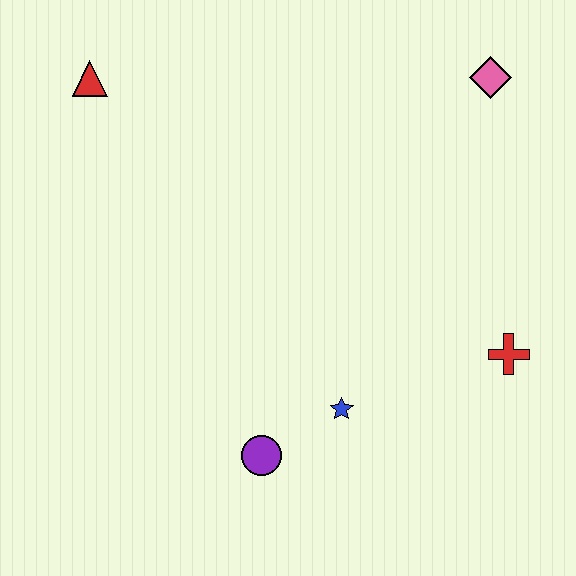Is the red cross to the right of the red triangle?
Yes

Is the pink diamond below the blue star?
No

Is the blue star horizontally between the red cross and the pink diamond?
No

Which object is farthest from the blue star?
The red triangle is farthest from the blue star.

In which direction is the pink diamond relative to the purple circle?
The pink diamond is above the purple circle.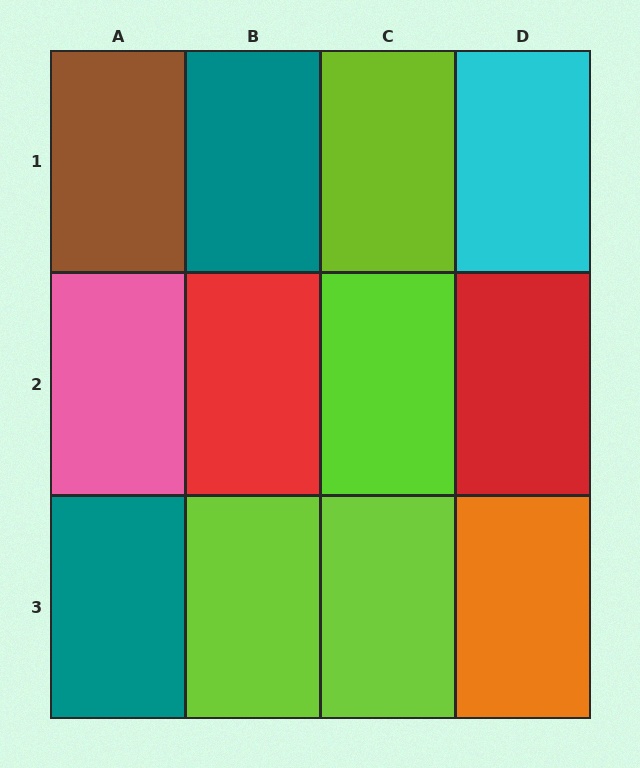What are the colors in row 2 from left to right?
Pink, red, lime, red.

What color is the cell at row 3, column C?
Lime.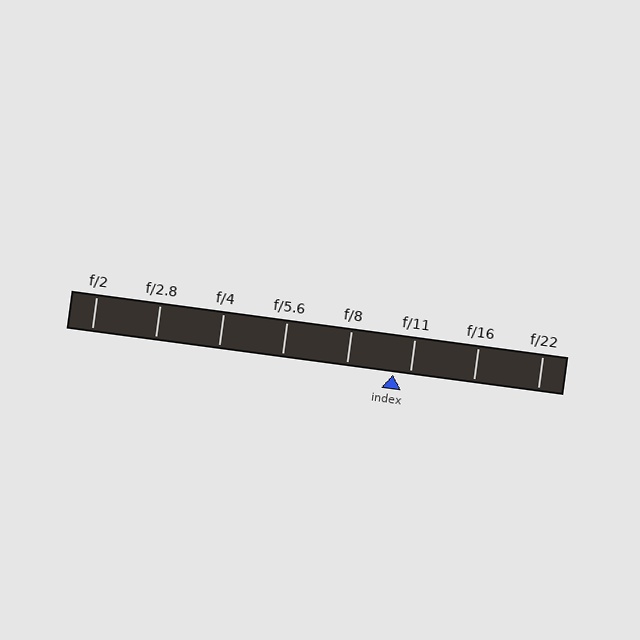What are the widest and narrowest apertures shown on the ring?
The widest aperture shown is f/2 and the narrowest is f/22.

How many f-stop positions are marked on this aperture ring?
There are 8 f-stop positions marked.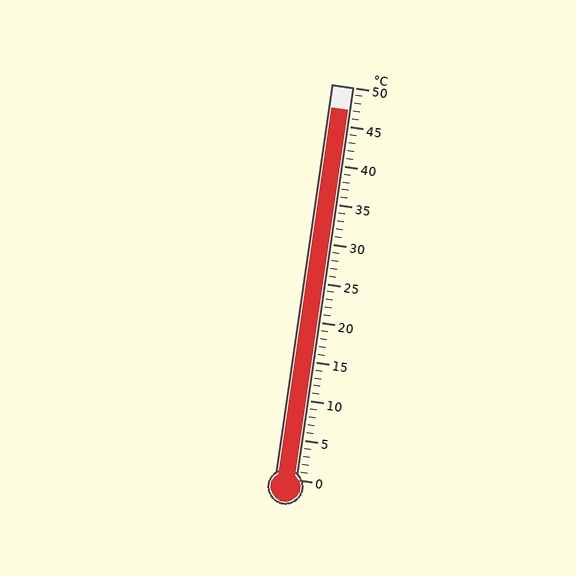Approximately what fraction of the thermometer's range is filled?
The thermometer is filled to approximately 95% of its range.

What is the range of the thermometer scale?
The thermometer scale ranges from 0°C to 50°C.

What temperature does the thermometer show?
The thermometer shows approximately 47°C.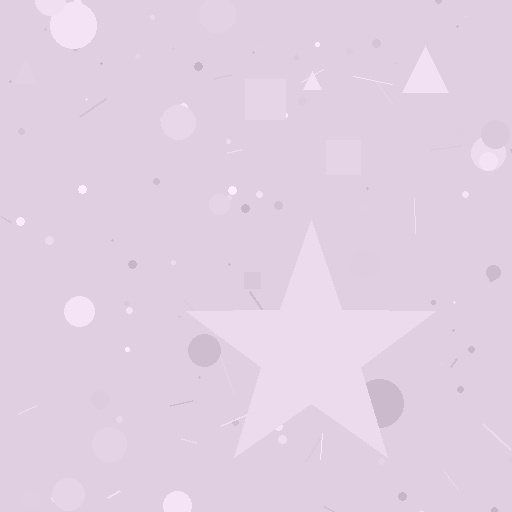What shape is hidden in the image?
A star is hidden in the image.